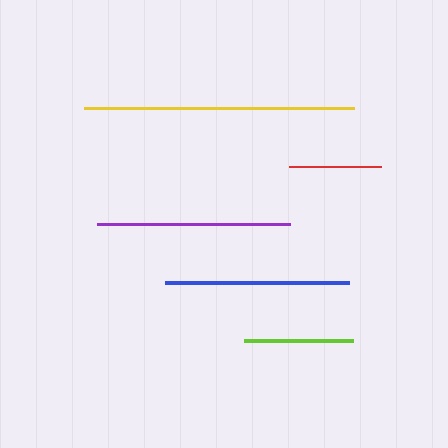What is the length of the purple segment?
The purple segment is approximately 192 pixels long.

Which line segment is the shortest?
The red line is the shortest at approximately 93 pixels.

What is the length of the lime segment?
The lime segment is approximately 108 pixels long.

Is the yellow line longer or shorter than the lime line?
The yellow line is longer than the lime line.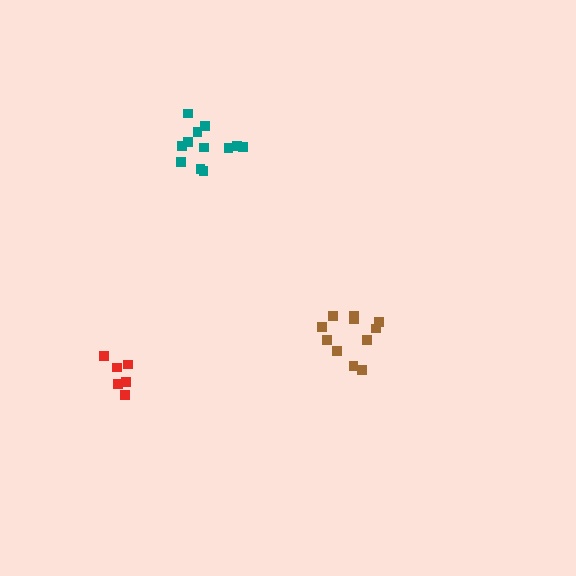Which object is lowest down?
The red cluster is bottommost.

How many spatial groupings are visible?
There are 3 spatial groupings.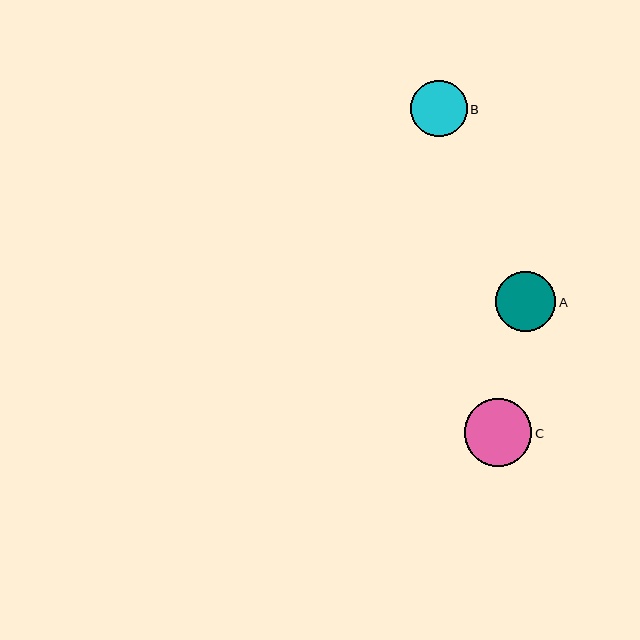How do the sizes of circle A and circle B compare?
Circle A and circle B are approximately the same size.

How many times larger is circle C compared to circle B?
Circle C is approximately 1.2 times the size of circle B.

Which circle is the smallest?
Circle B is the smallest with a size of approximately 57 pixels.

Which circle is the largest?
Circle C is the largest with a size of approximately 68 pixels.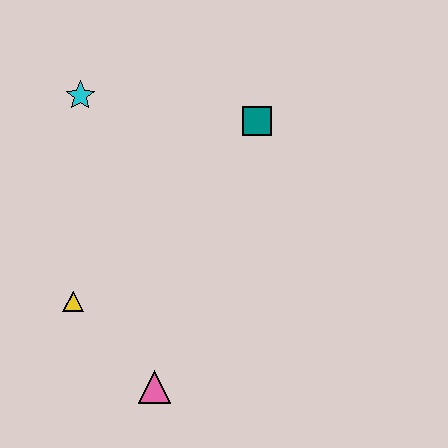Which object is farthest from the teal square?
The pink triangle is farthest from the teal square.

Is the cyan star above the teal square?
Yes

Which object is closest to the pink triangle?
The yellow triangle is closest to the pink triangle.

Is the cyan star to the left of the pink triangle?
Yes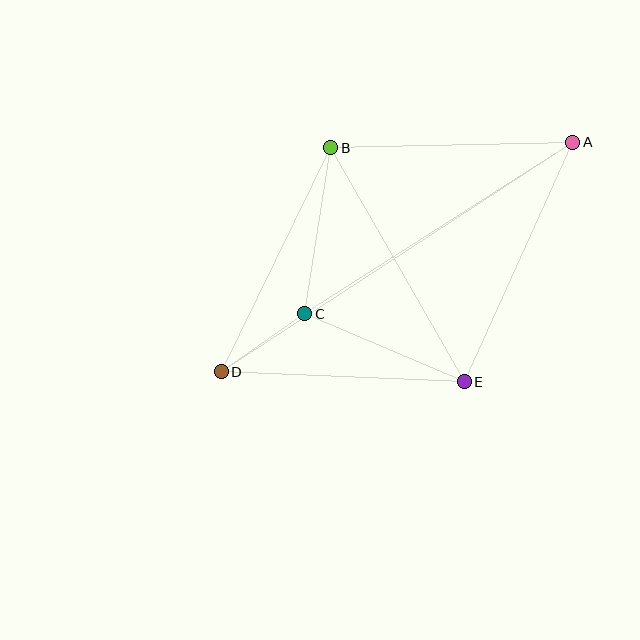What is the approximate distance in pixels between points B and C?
The distance between B and C is approximately 168 pixels.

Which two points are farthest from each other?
Points A and D are farthest from each other.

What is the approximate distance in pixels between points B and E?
The distance between B and E is approximately 270 pixels.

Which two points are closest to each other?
Points C and D are closest to each other.